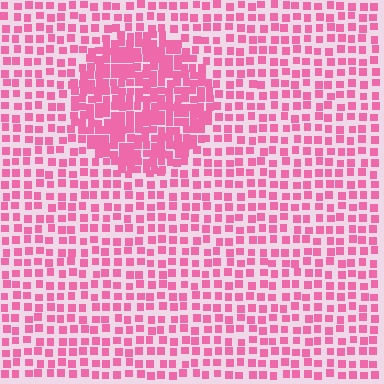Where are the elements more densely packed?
The elements are more densely packed inside the circle boundary.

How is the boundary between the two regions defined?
The boundary is defined by a change in element density (approximately 2.0x ratio). All elements are the same color, size, and shape.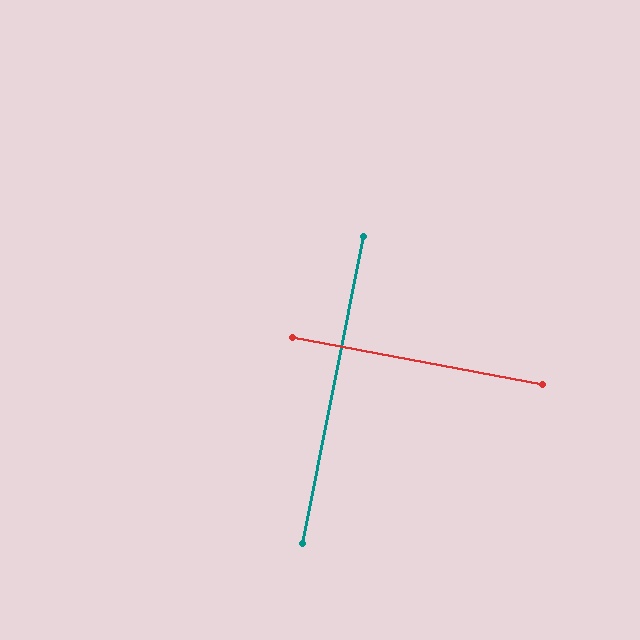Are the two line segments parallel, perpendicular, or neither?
Perpendicular — they meet at approximately 89°.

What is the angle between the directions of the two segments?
Approximately 89 degrees.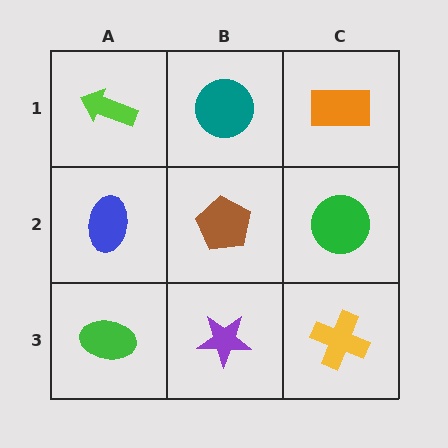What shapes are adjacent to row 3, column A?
A blue ellipse (row 2, column A), a purple star (row 3, column B).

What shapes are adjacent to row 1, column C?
A green circle (row 2, column C), a teal circle (row 1, column B).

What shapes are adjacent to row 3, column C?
A green circle (row 2, column C), a purple star (row 3, column B).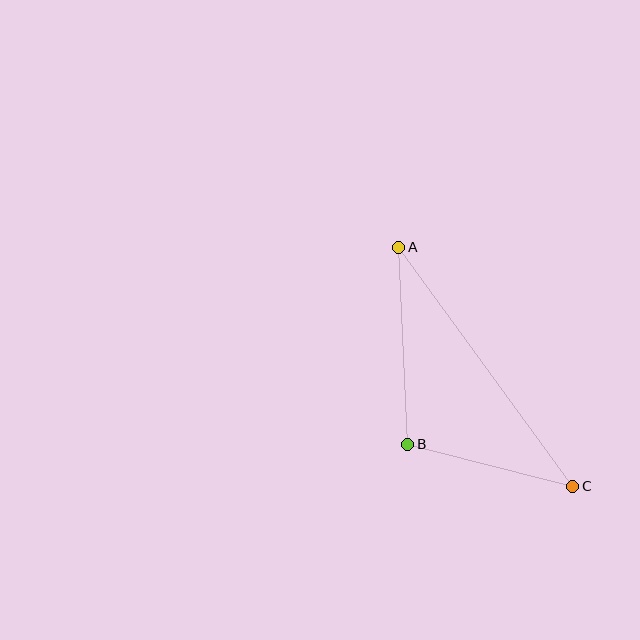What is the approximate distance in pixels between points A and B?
The distance between A and B is approximately 197 pixels.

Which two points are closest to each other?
Points B and C are closest to each other.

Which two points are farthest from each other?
Points A and C are farthest from each other.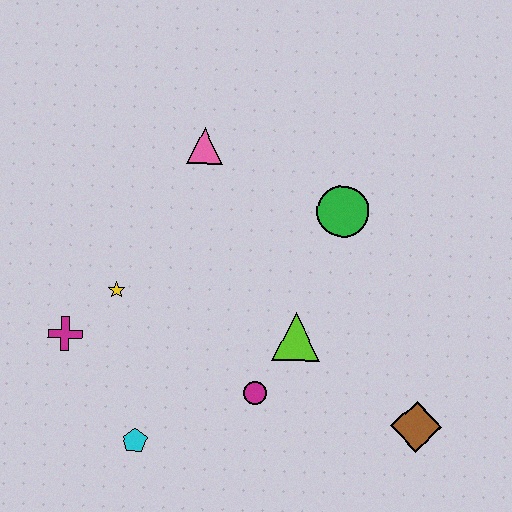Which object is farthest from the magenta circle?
The pink triangle is farthest from the magenta circle.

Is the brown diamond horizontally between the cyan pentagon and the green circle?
No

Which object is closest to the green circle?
The lime triangle is closest to the green circle.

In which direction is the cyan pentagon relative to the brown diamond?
The cyan pentagon is to the left of the brown diamond.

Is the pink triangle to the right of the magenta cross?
Yes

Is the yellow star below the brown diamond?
No